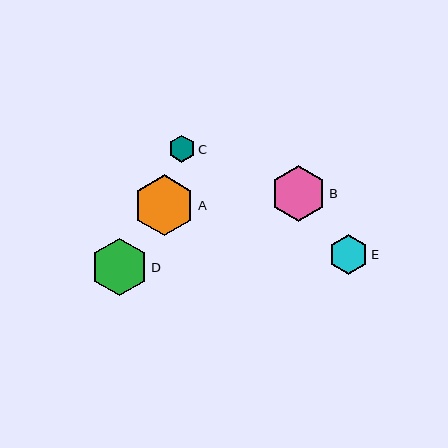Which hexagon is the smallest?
Hexagon C is the smallest with a size of approximately 27 pixels.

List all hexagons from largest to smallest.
From largest to smallest: A, D, B, E, C.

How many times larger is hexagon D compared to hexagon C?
Hexagon D is approximately 2.2 times the size of hexagon C.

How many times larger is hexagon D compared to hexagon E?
Hexagon D is approximately 1.5 times the size of hexagon E.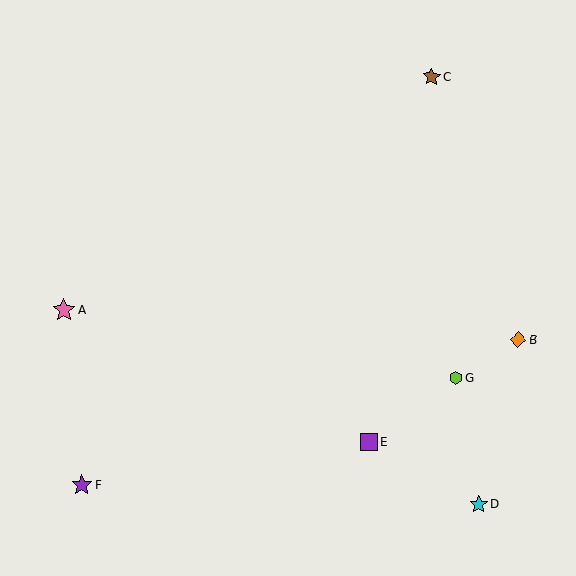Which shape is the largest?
The pink star (labeled A) is the largest.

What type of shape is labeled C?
Shape C is a brown star.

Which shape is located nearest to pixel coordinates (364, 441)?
The purple square (labeled E) at (369, 442) is nearest to that location.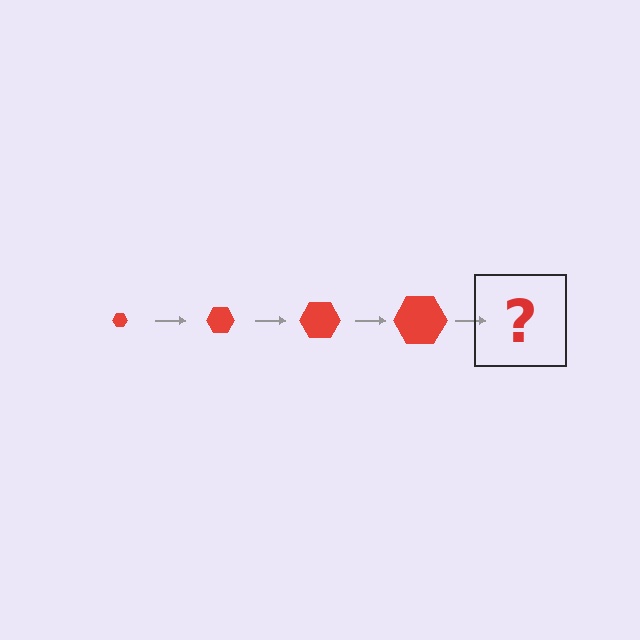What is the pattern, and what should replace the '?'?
The pattern is that the hexagon gets progressively larger each step. The '?' should be a red hexagon, larger than the previous one.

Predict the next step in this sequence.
The next step is a red hexagon, larger than the previous one.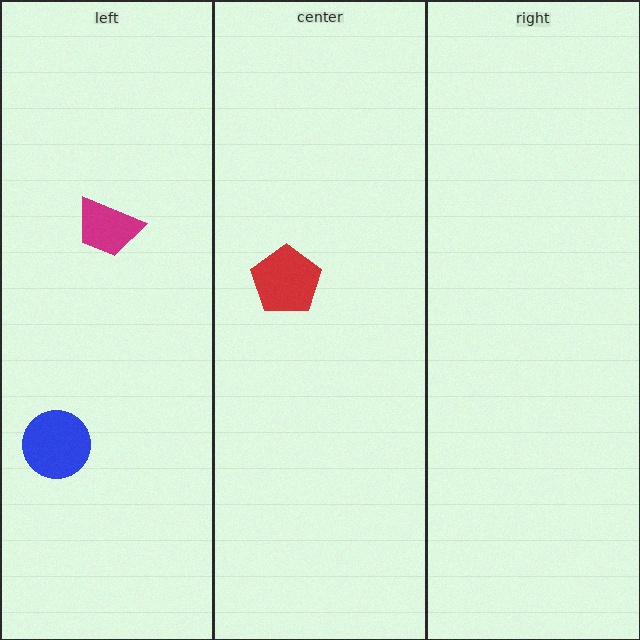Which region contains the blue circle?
The left region.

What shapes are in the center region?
The red pentagon.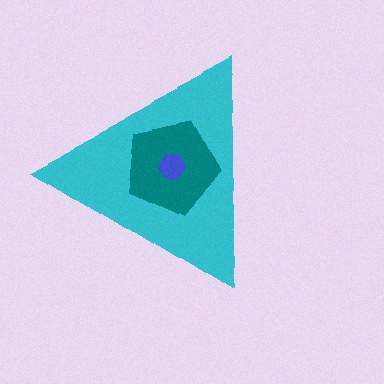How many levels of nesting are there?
3.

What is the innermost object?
The blue circle.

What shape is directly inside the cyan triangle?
The teal pentagon.